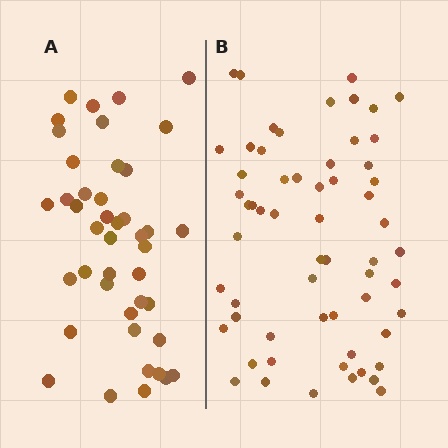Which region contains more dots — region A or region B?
Region B (the right region) has more dots.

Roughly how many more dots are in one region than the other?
Region B has approximately 15 more dots than region A.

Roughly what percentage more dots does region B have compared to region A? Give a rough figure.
About 40% more.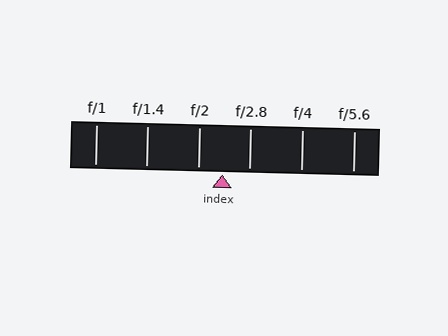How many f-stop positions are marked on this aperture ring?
There are 6 f-stop positions marked.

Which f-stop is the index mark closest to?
The index mark is closest to f/2.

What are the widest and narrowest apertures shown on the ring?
The widest aperture shown is f/1 and the narrowest is f/5.6.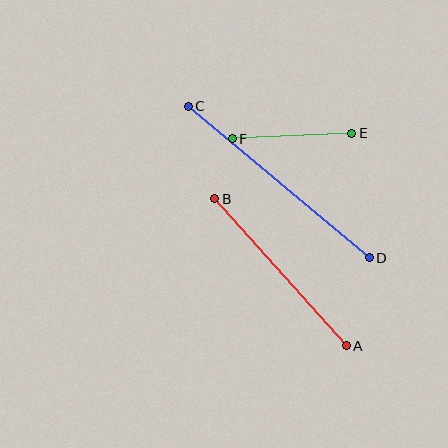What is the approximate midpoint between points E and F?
The midpoint is at approximately (292, 136) pixels.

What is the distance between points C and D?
The distance is approximately 236 pixels.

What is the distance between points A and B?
The distance is approximately 197 pixels.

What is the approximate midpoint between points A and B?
The midpoint is at approximately (281, 272) pixels.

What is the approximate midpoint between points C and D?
The midpoint is at approximately (279, 182) pixels.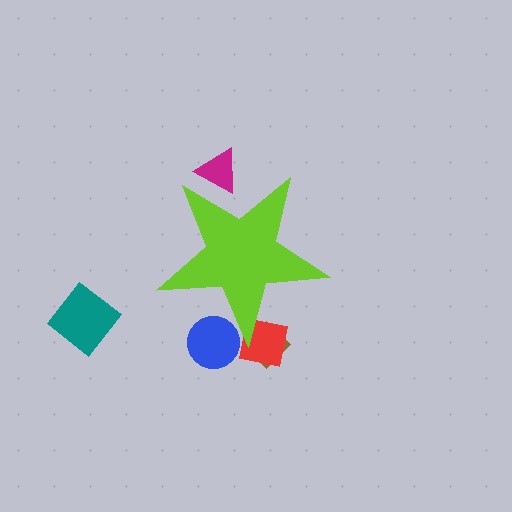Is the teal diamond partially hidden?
No, the teal diamond is fully visible.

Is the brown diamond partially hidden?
Yes, the brown diamond is partially hidden behind the lime star.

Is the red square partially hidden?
Yes, the red square is partially hidden behind the lime star.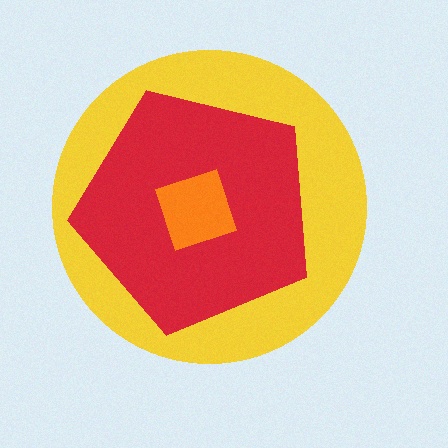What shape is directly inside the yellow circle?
The red pentagon.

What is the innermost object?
The orange square.